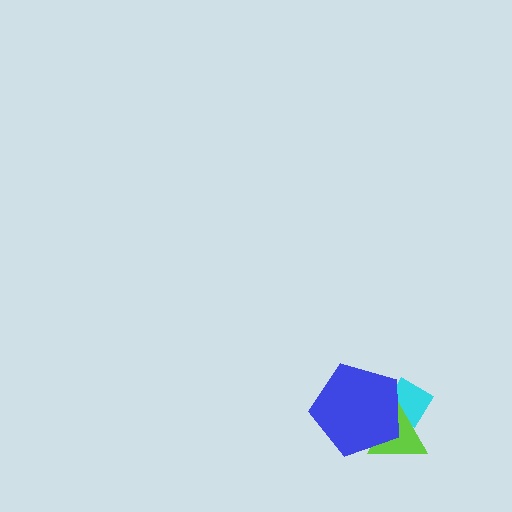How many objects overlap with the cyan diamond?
2 objects overlap with the cyan diamond.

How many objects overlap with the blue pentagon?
2 objects overlap with the blue pentagon.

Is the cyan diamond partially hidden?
Yes, it is partially covered by another shape.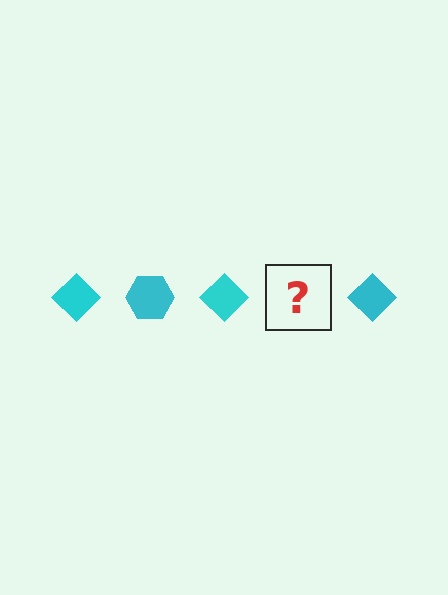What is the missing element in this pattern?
The missing element is a cyan hexagon.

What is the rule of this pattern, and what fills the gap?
The rule is that the pattern cycles through diamond, hexagon shapes in cyan. The gap should be filled with a cyan hexagon.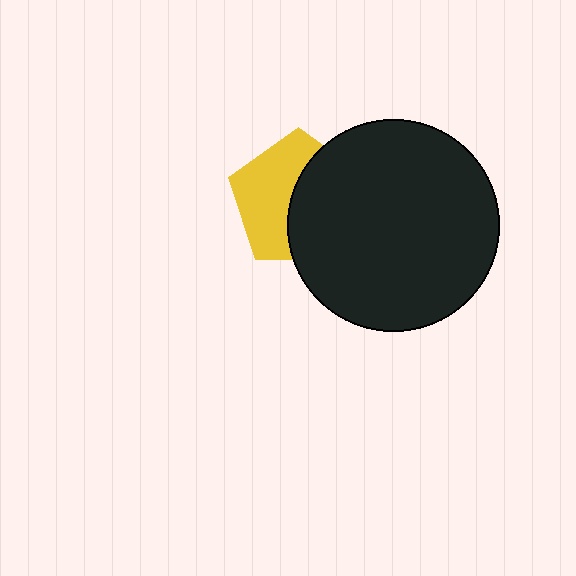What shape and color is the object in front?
The object in front is a black circle.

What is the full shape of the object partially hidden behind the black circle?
The partially hidden object is a yellow pentagon.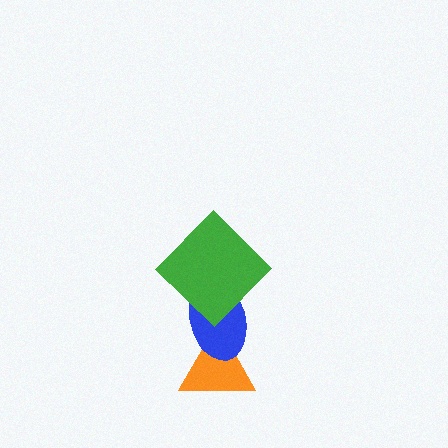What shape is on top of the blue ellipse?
The green diamond is on top of the blue ellipse.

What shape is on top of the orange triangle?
The blue ellipse is on top of the orange triangle.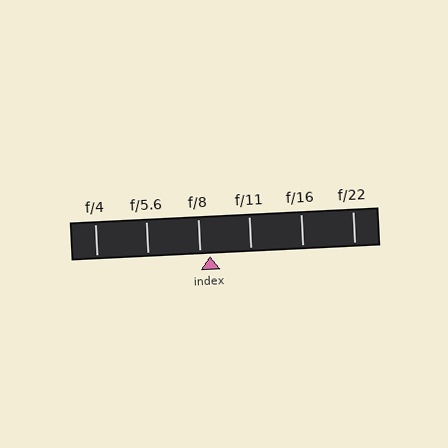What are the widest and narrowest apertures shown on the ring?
The widest aperture shown is f/4 and the narrowest is f/22.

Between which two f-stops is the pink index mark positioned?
The index mark is between f/8 and f/11.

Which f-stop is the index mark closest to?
The index mark is closest to f/8.